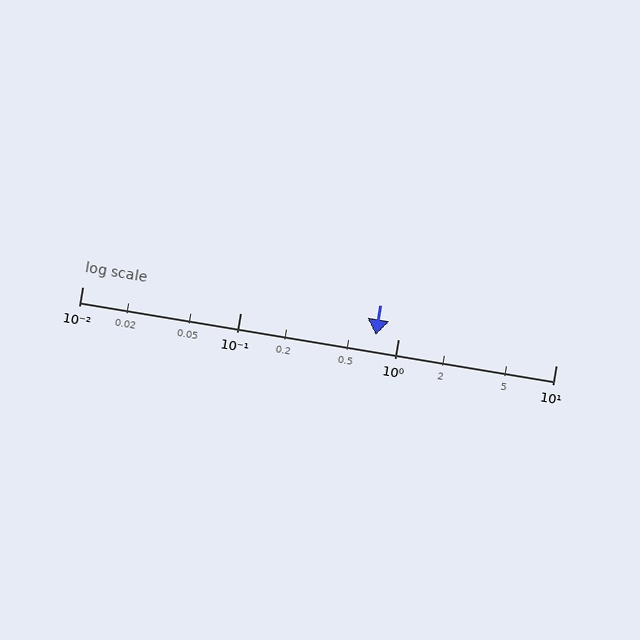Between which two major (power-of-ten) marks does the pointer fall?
The pointer is between 0.1 and 1.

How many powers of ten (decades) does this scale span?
The scale spans 3 decades, from 0.01 to 10.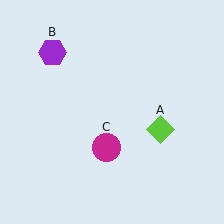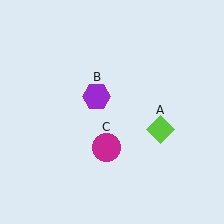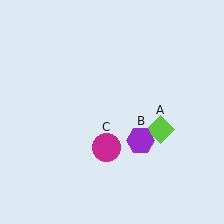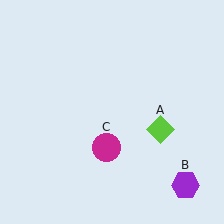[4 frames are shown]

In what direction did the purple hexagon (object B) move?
The purple hexagon (object B) moved down and to the right.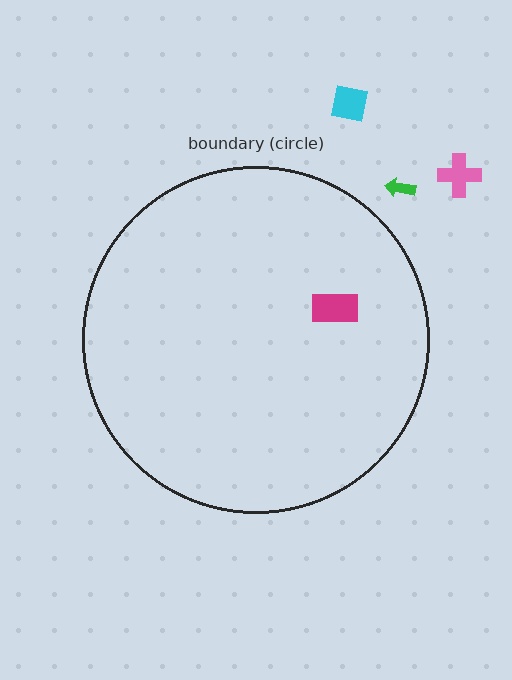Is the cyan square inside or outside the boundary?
Outside.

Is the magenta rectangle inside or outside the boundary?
Inside.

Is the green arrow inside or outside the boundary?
Outside.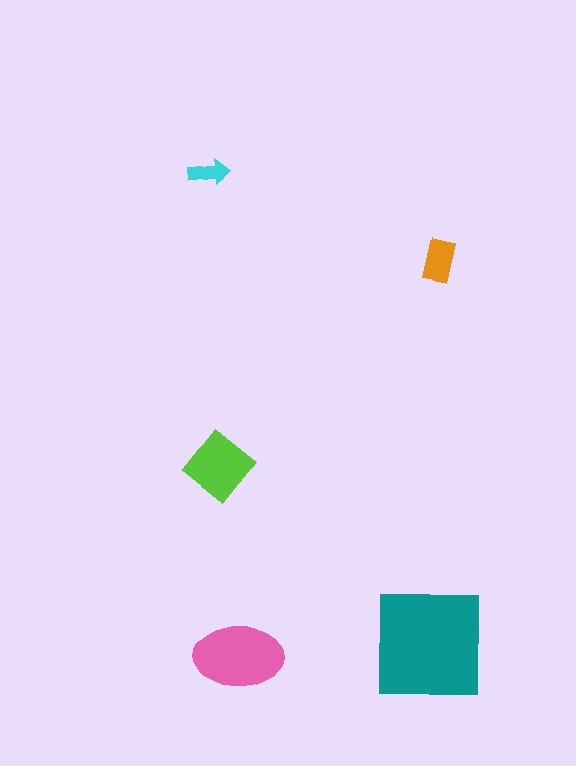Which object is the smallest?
The cyan arrow.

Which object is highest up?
The cyan arrow is topmost.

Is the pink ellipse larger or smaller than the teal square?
Smaller.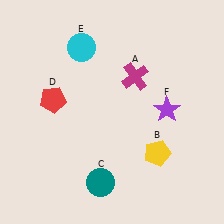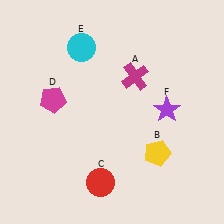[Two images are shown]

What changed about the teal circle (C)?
In Image 1, C is teal. In Image 2, it changed to red.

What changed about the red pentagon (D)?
In Image 1, D is red. In Image 2, it changed to magenta.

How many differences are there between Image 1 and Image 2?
There are 2 differences between the two images.